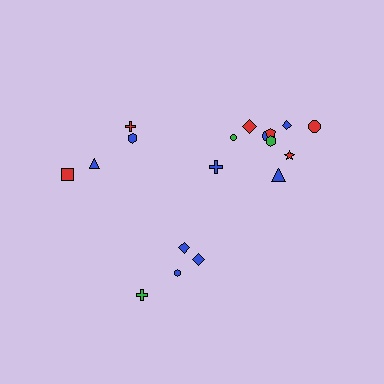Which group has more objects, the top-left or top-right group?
The top-right group.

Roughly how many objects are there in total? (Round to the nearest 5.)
Roughly 20 objects in total.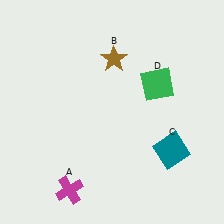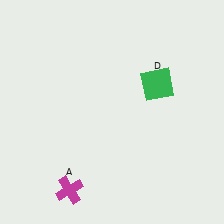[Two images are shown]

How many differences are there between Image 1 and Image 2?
There are 2 differences between the two images.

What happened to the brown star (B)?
The brown star (B) was removed in Image 2. It was in the top-right area of Image 1.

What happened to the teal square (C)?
The teal square (C) was removed in Image 2. It was in the bottom-right area of Image 1.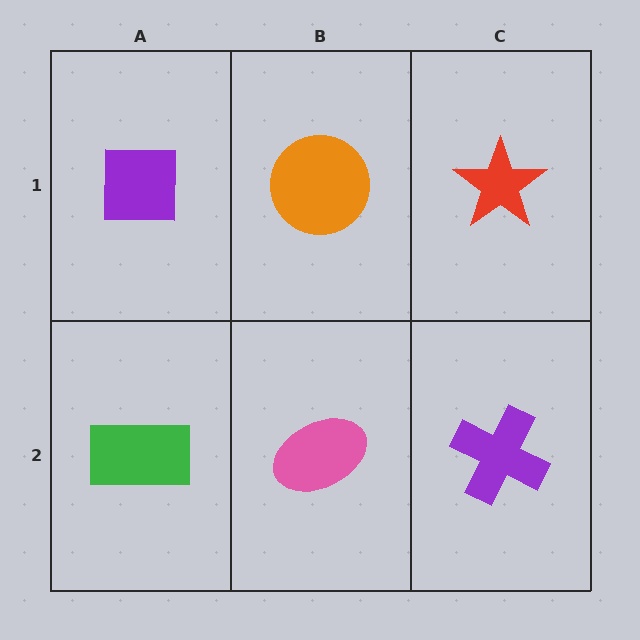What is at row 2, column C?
A purple cross.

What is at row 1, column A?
A purple square.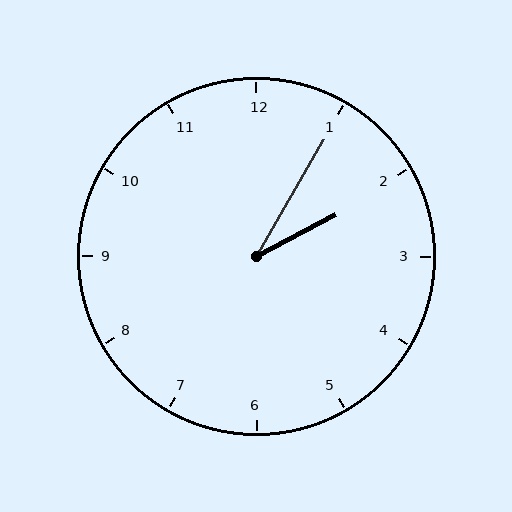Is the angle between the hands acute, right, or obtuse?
It is acute.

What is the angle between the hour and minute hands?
Approximately 32 degrees.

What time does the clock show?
2:05.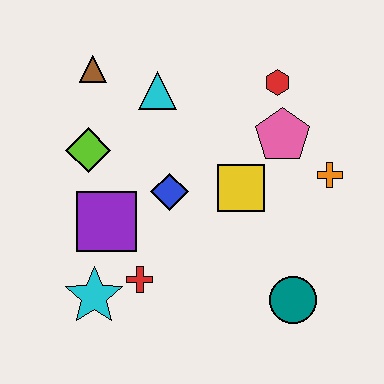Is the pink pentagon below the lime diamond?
No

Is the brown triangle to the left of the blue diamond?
Yes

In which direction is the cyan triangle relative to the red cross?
The cyan triangle is above the red cross.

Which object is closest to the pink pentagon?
The red hexagon is closest to the pink pentagon.